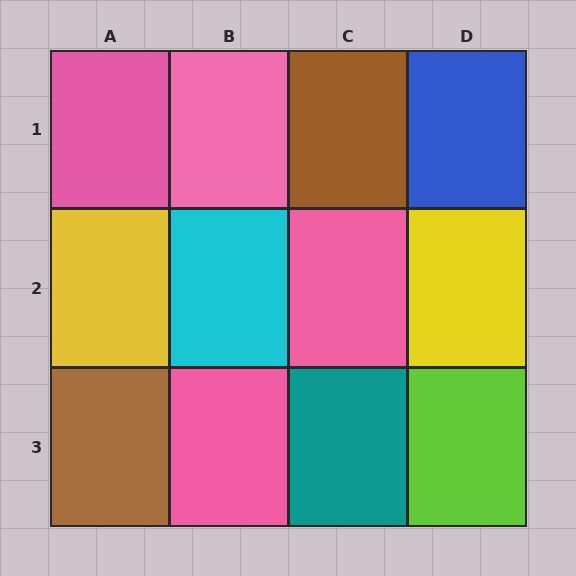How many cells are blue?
1 cell is blue.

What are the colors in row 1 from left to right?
Pink, pink, brown, blue.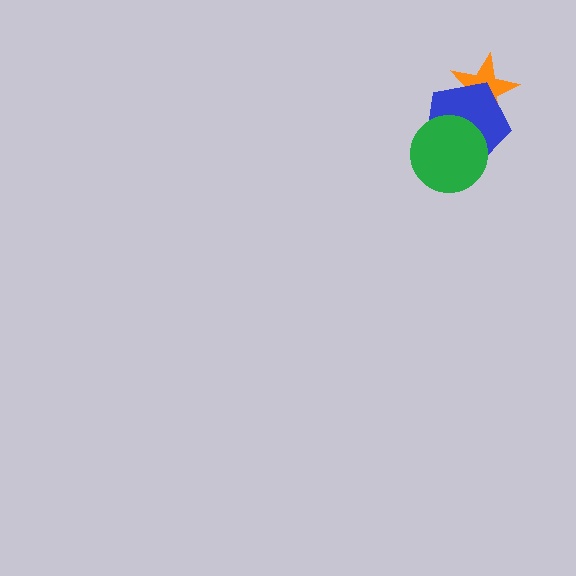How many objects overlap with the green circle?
1 object overlaps with the green circle.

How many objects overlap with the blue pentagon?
2 objects overlap with the blue pentagon.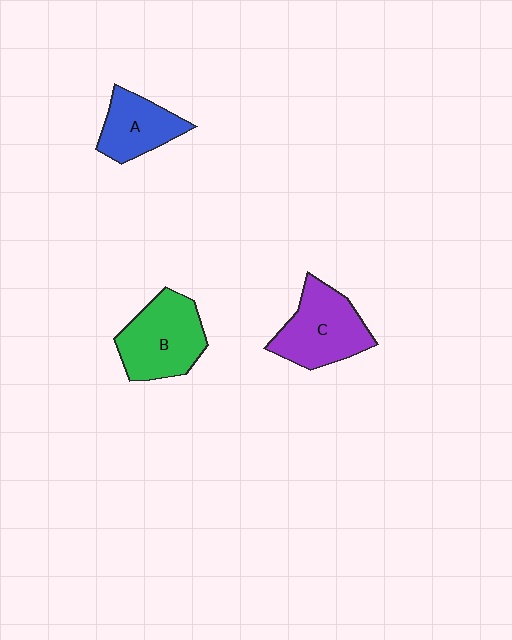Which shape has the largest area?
Shape B (green).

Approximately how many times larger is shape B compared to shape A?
Approximately 1.4 times.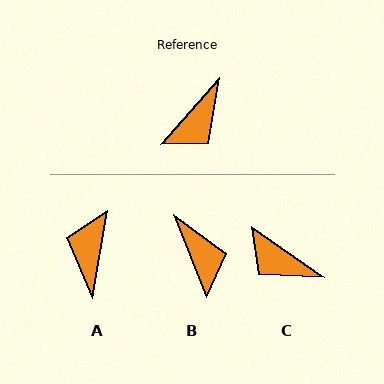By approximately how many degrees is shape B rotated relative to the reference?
Approximately 63 degrees counter-clockwise.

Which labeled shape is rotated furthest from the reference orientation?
A, about 149 degrees away.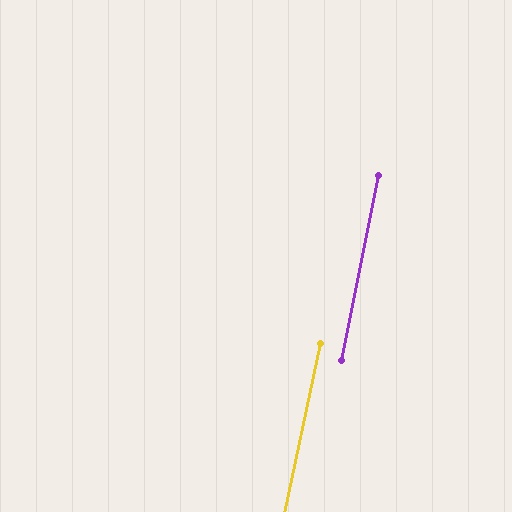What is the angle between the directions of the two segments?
Approximately 1 degree.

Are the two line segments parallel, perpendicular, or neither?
Parallel — their directions differ by only 0.9°.